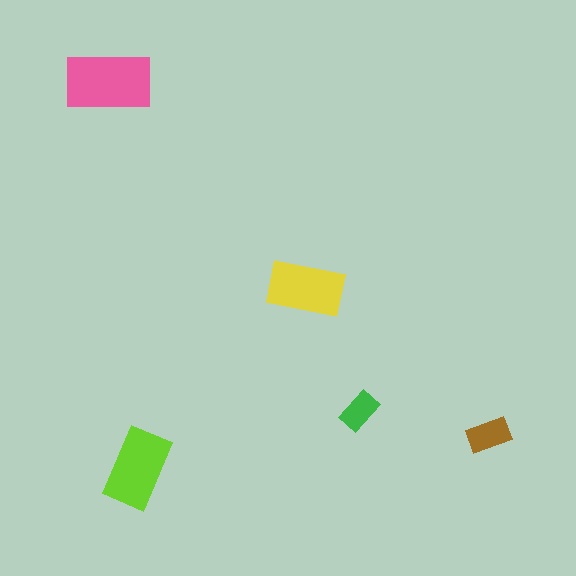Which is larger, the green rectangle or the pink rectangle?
The pink one.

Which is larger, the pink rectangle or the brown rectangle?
The pink one.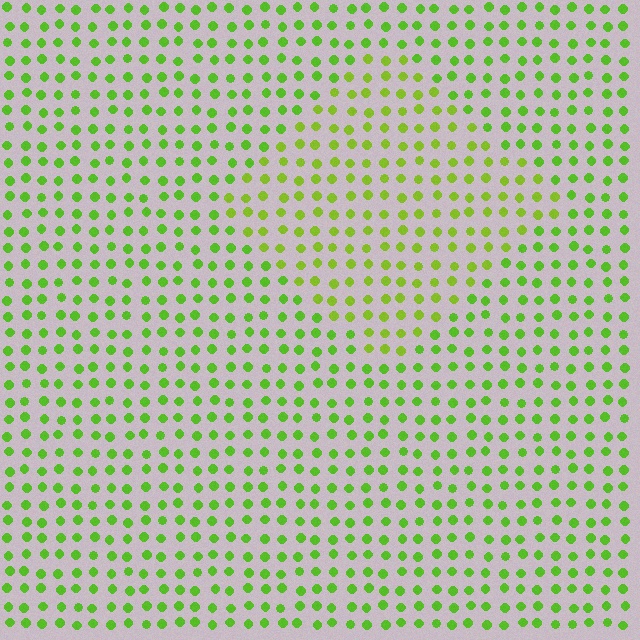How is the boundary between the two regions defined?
The boundary is defined purely by a slight shift in hue (about 18 degrees). Spacing, size, and orientation are identical on both sides.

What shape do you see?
I see a diamond.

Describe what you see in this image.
The image is filled with small lime elements in a uniform arrangement. A diamond-shaped region is visible where the elements are tinted to a slightly different hue, forming a subtle color boundary.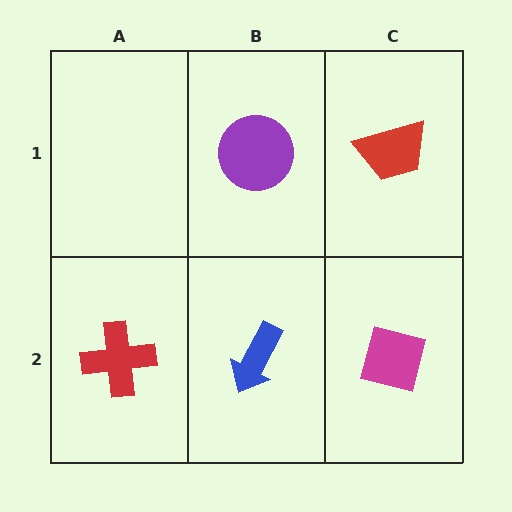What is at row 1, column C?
A red trapezoid.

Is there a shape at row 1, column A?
No, that cell is empty.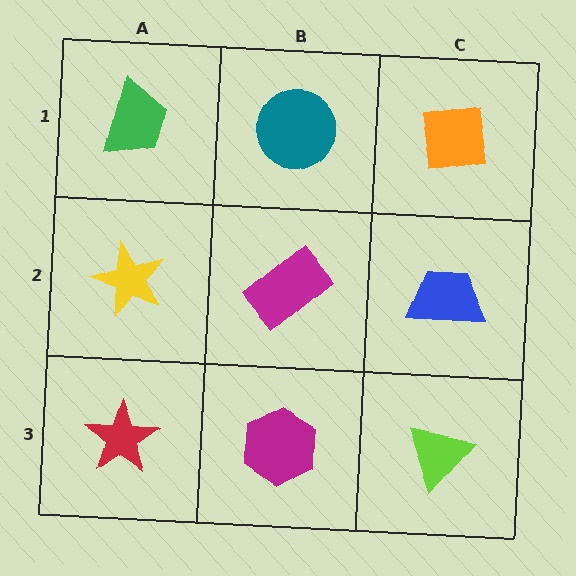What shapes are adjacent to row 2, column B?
A teal circle (row 1, column B), a magenta hexagon (row 3, column B), a yellow star (row 2, column A), a blue trapezoid (row 2, column C).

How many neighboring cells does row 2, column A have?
3.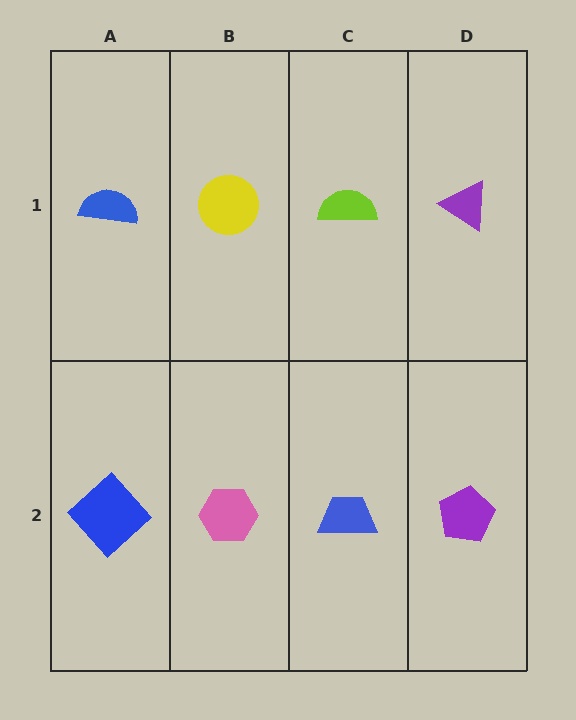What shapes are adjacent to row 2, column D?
A purple triangle (row 1, column D), a blue trapezoid (row 2, column C).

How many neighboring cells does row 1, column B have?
3.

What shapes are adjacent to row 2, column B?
A yellow circle (row 1, column B), a blue diamond (row 2, column A), a blue trapezoid (row 2, column C).